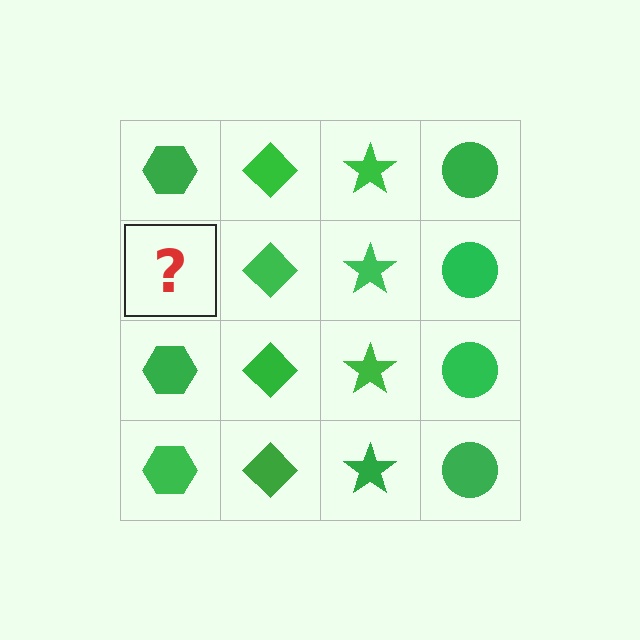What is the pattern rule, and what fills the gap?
The rule is that each column has a consistent shape. The gap should be filled with a green hexagon.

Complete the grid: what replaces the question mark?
The question mark should be replaced with a green hexagon.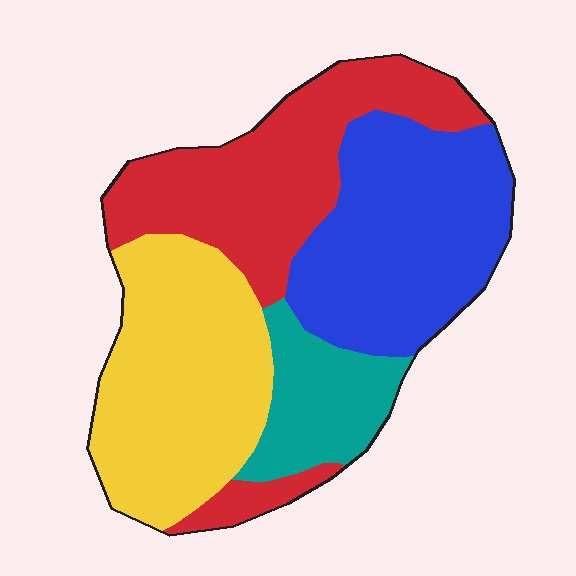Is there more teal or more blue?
Blue.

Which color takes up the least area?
Teal, at roughly 10%.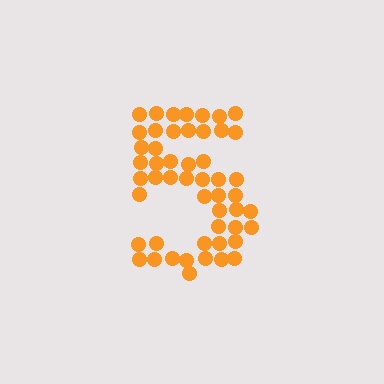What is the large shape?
The large shape is the digit 5.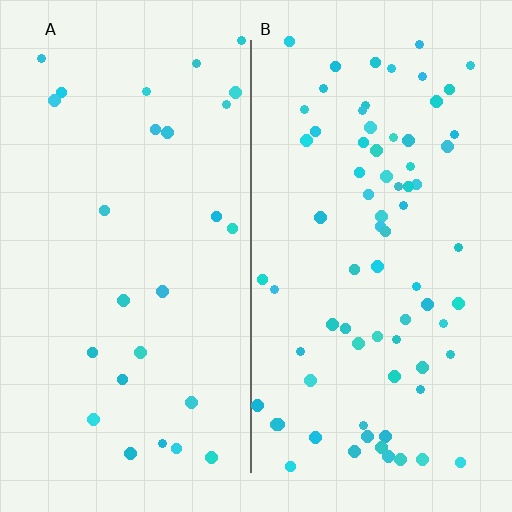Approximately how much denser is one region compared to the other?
Approximately 2.7× — region B over region A.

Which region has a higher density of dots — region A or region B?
B (the right).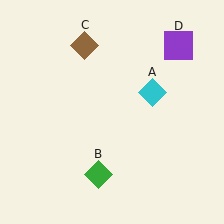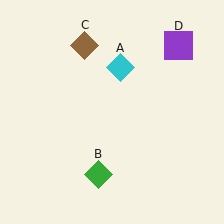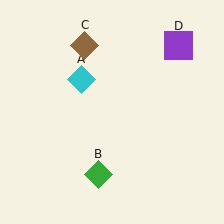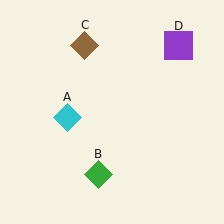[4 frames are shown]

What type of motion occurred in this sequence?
The cyan diamond (object A) rotated counterclockwise around the center of the scene.